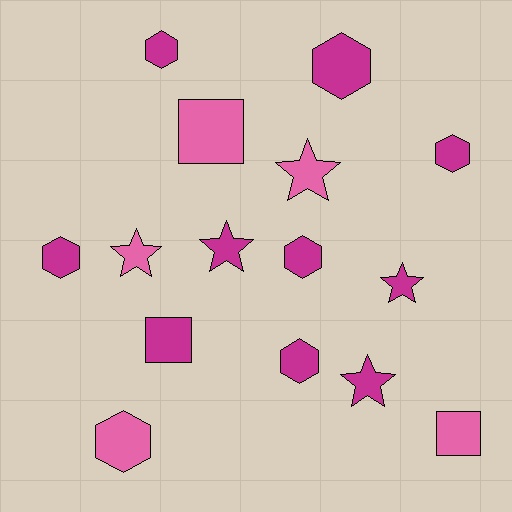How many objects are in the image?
There are 15 objects.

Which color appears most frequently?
Magenta, with 10 objects.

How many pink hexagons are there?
There is 1 pink hexagon.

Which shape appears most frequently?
Hexagon, with 7 objects.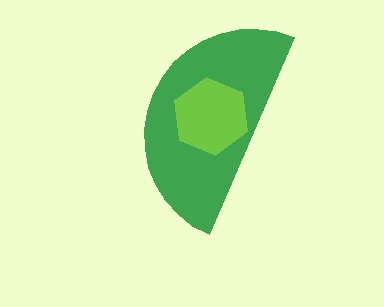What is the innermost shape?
The lime hexagon.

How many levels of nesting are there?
2.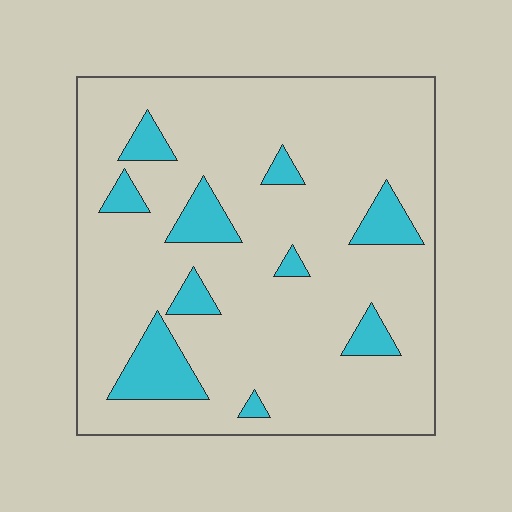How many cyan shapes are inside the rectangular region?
10.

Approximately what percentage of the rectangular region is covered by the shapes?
Approximately 15%.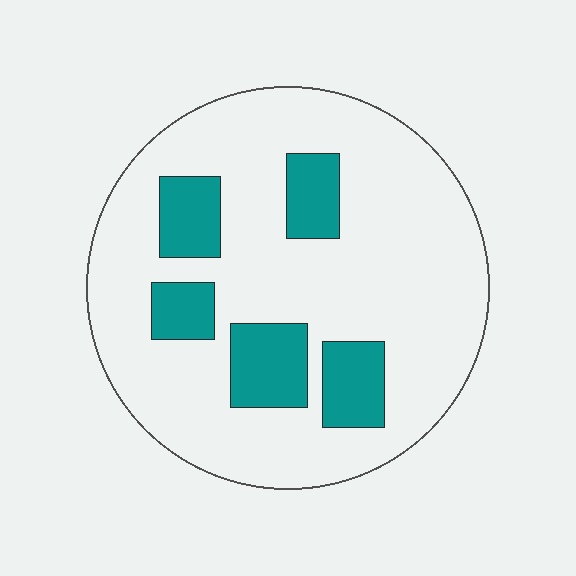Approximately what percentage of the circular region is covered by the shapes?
Approximately 20%.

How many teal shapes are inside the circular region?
5.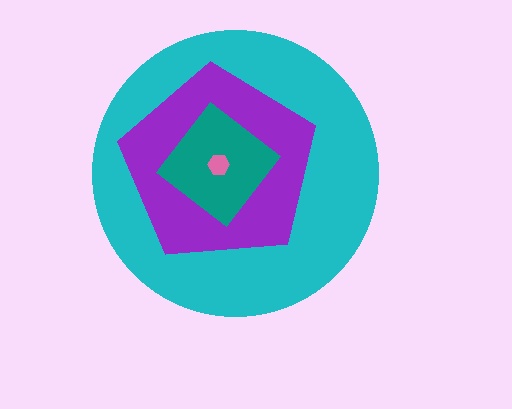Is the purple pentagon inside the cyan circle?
Yes.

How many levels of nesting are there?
4.